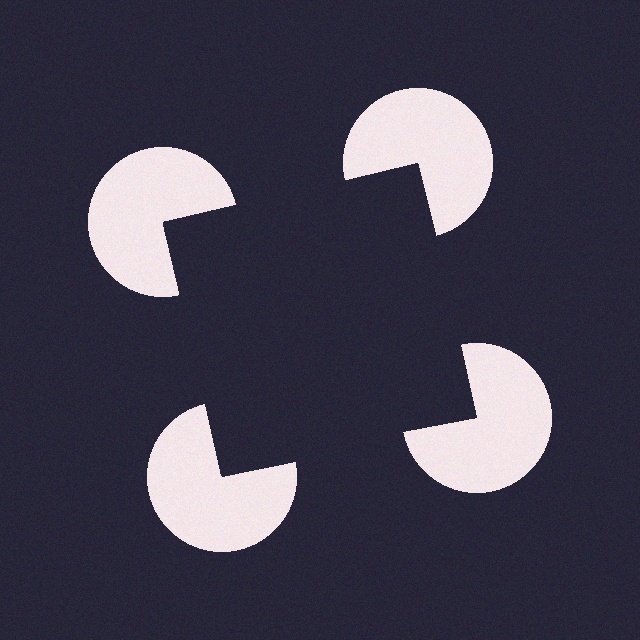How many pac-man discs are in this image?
There are 4 — one at each vertex of the illusory square.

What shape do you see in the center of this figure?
An illusory square — its edges are inferred from the aligned wedge cuts in the pac-man discs, not physically drawn.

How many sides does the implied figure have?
4 sides.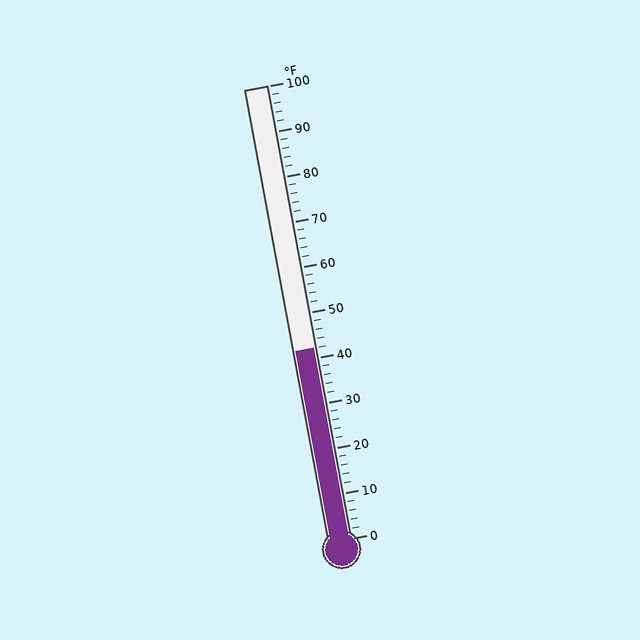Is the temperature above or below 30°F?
The temperature is above 30°F.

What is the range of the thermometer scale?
The thermometer scale ranges from 0°F to 100°F.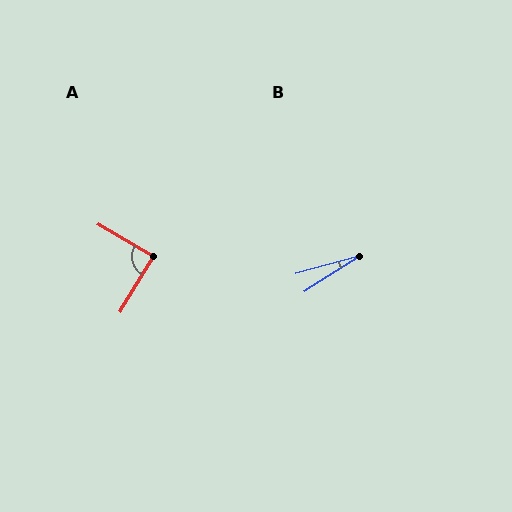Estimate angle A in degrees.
Approximately 89 degrees.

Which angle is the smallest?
B, at approximately 18 degrees.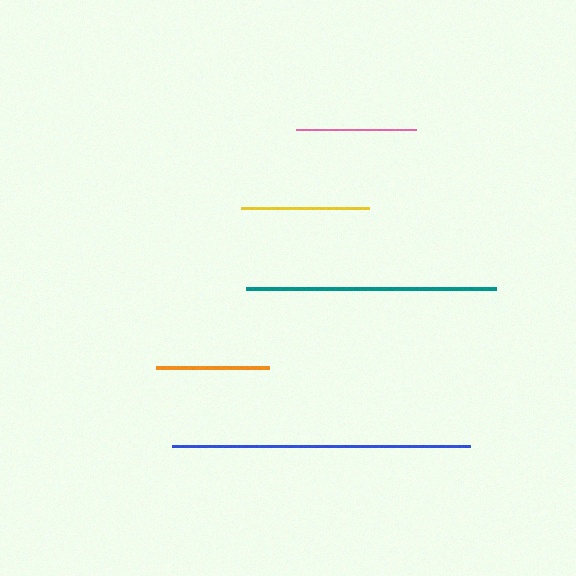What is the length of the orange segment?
The orange segment is approximately 112 pixels long.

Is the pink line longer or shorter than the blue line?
The blue line is longer than the pink line.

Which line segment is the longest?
The blue line is the longest at approximately 298 pixels.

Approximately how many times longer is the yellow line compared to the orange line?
The yellow line is approximately 1.1 times the length of the orange line.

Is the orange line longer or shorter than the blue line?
The blue line is longer than the orange line.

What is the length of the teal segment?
The teal segment is approximately 251 pixels long.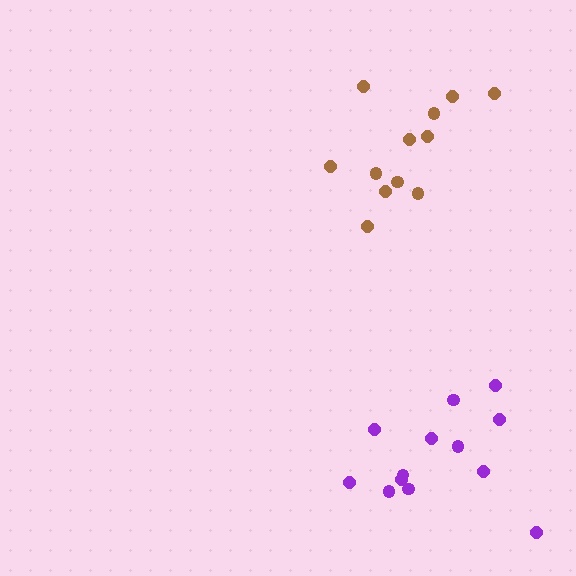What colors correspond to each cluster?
The clusters are colored: brown, purple.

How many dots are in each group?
Group 1: 12 dots, Group 2: 13 dots (25 total).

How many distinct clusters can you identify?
There are 2 distinct clusters.